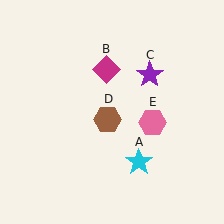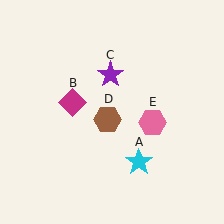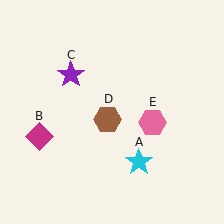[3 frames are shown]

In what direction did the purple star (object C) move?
The purple star (object C) moved left.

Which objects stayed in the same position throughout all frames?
Cyan star (object A) and brown hexagon (object D) and pink hexagon (object E) remained stationary.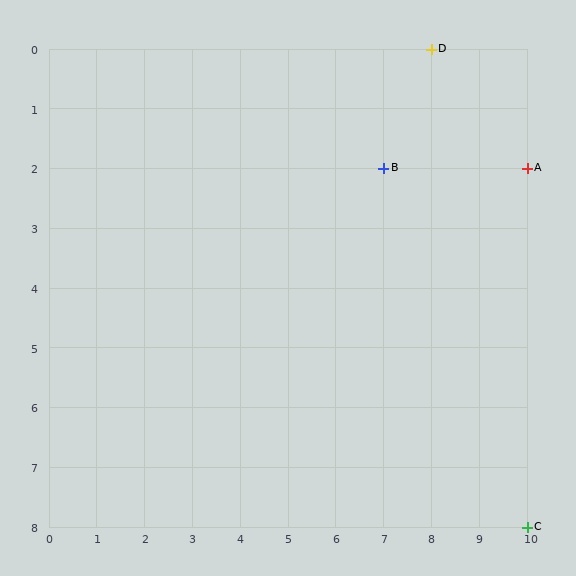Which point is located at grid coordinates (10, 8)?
Point C is at (10, 8).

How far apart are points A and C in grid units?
Points A and C are 6 rows apart.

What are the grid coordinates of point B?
Point B is at grid coordinates (7, 2).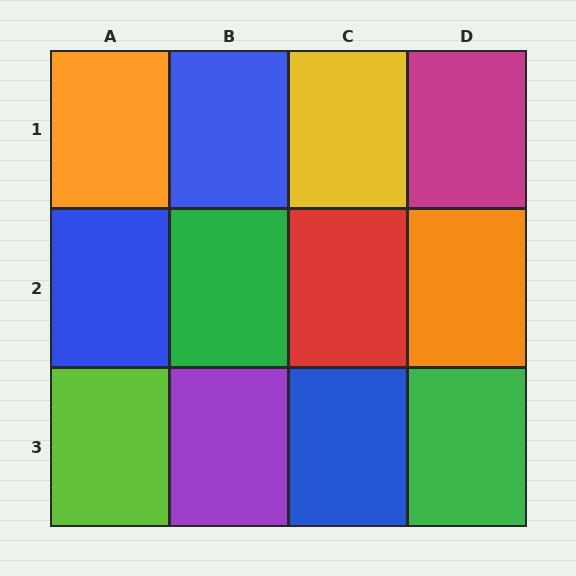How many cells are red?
1 cell is red.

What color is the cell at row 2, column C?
Red.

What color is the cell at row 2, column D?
Orange.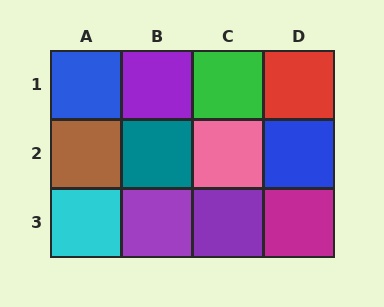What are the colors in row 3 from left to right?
Cyan, purple, purple, magenta.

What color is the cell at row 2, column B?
Teal.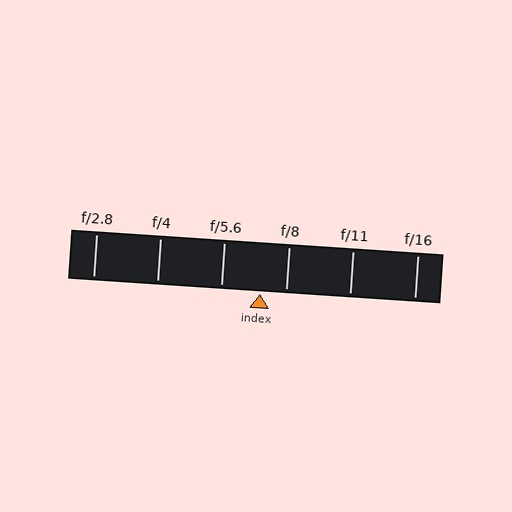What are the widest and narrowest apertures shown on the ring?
The widest aperture shown is f/2.8 and the narrowest is f/16.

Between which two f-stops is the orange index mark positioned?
The index mark is between f/5.6 and f/8.